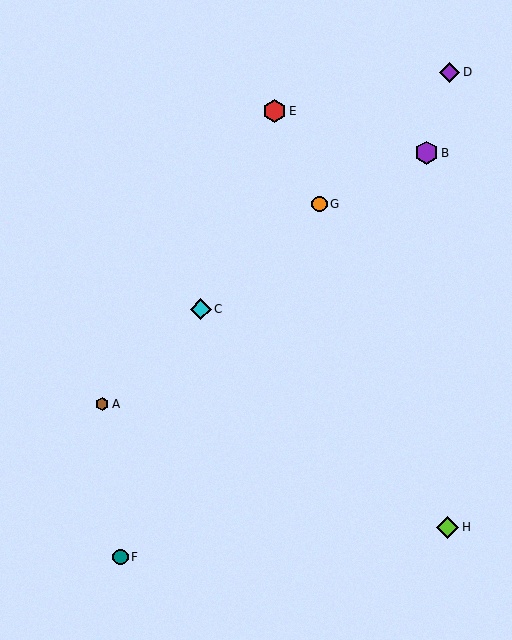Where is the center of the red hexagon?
The center of the red hexagon is at (275, 111).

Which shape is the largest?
The purple hexagon (labeled B) is the largest.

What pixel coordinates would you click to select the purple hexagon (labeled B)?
Click at (426, 153) to select the purple hexagon B.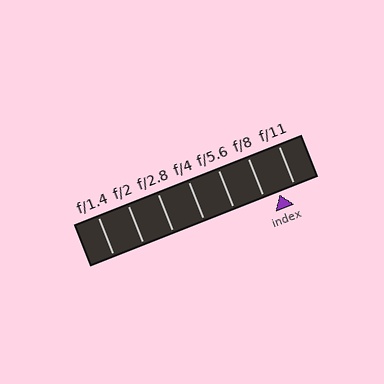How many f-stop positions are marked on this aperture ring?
There are 7 f-stop positions marked.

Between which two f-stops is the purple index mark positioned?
The index mark is between f/8 and f/11.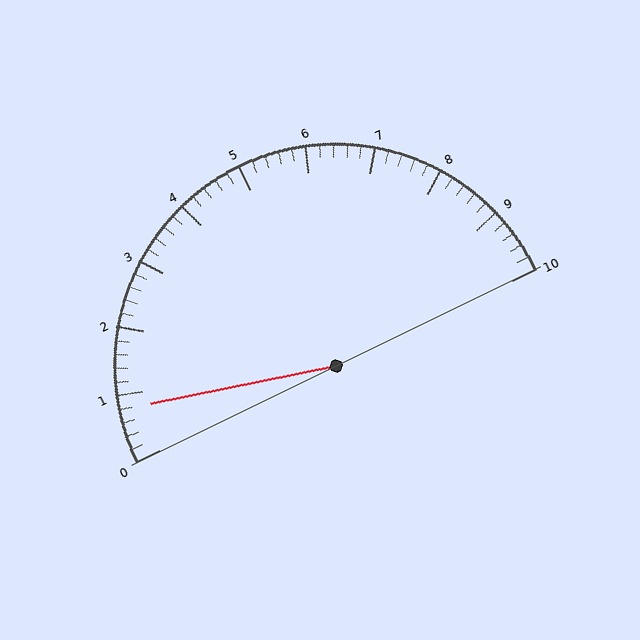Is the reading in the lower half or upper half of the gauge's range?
The reading is in the lower half of the range (0 to 10).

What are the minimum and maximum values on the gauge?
The gauge ranges from 0 to 10.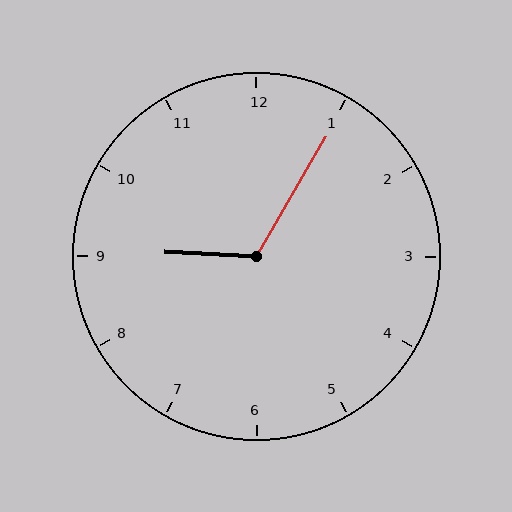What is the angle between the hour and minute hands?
Approximately 118 degrees.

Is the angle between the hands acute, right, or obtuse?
It is obtuse.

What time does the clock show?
9:05.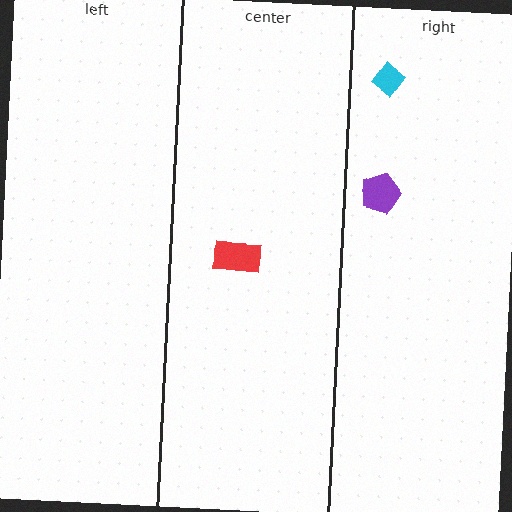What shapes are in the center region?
The red rectangle.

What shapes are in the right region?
The cyan diamond, the purple pentagon.